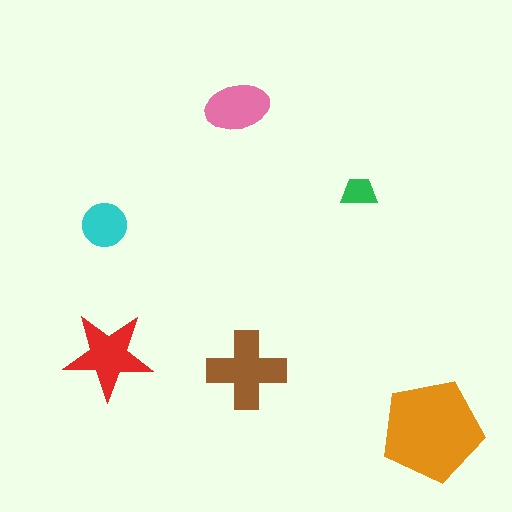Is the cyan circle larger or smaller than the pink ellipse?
Smaller.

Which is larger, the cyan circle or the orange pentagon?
The orange pentagon.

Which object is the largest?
The orange pentagon.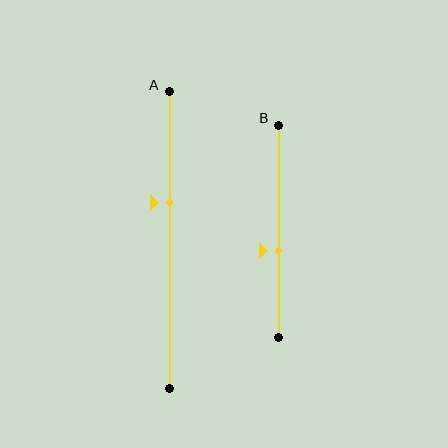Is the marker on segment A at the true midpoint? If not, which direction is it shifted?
No, the marker on segment A is shifted upward by about 13% of the segment length.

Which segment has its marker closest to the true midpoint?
Segment B has its marker closest to the true midpoint.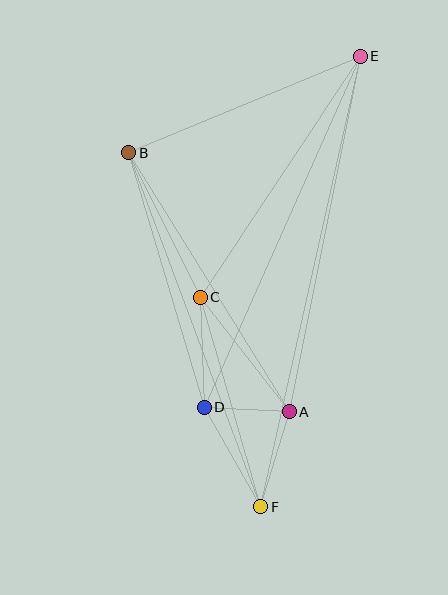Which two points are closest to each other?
Points A and D are closest to each other.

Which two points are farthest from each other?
Points E and F are farthest from each other.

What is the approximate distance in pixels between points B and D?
The distance between B and D is approximately 265 pixels.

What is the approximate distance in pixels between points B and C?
The distance between B and C is approximately 161 pixels.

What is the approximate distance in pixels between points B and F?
The distance between B and F is approximately 378 pixels.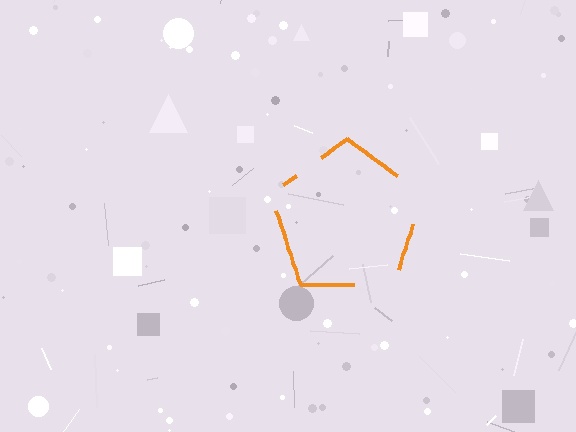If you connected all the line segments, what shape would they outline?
They would outline a pentagon.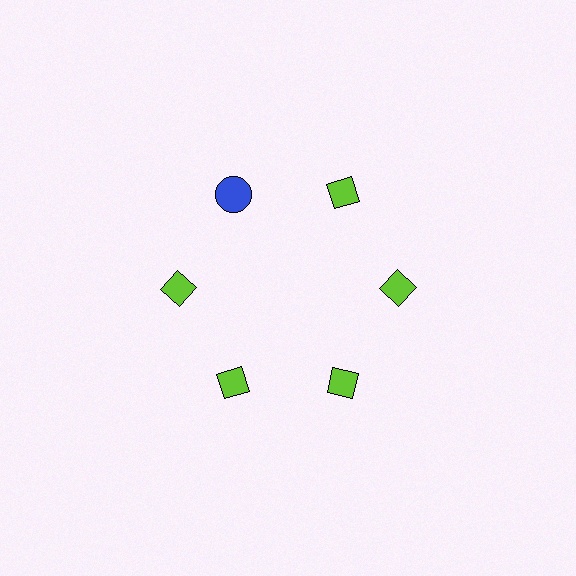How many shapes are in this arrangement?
There are 6 shapes arranged in a ring pattern.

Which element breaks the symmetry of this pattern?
The blue circle at roughly the 11 o'clock position breaks the symmetry. All other shapes are lime diamonds.